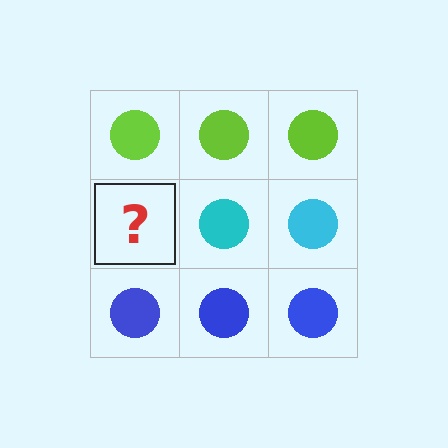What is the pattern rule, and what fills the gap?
The rule is that each row has a consistent color. The gap should be filled with a cyan circle.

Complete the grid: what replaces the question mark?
The question mark should be replaced with a cyan circle.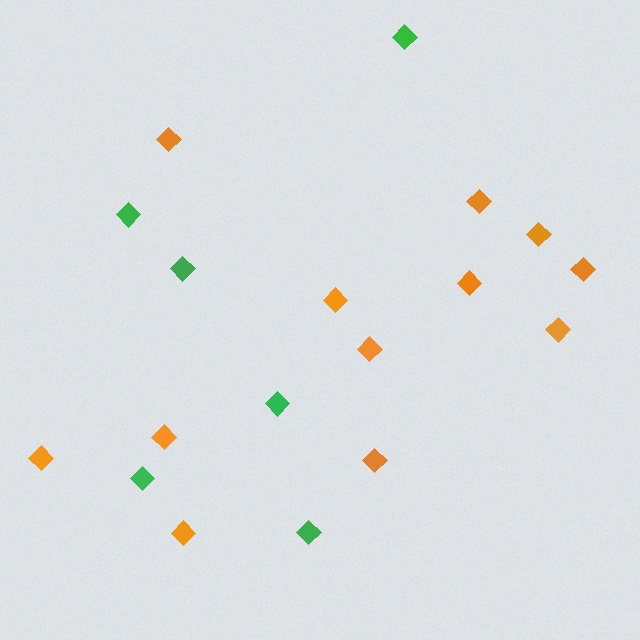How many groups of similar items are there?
There are 2 groups: one group of green diamonds (6) and one group of orange diamonds (12).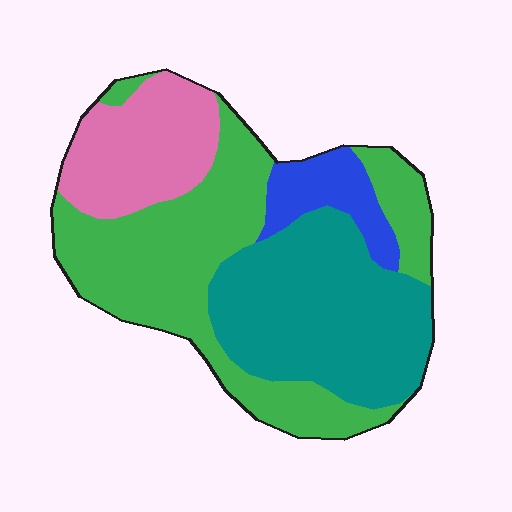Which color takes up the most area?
Green, at roughly 40%.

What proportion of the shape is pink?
Pink covers 18% of the shape.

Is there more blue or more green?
Green.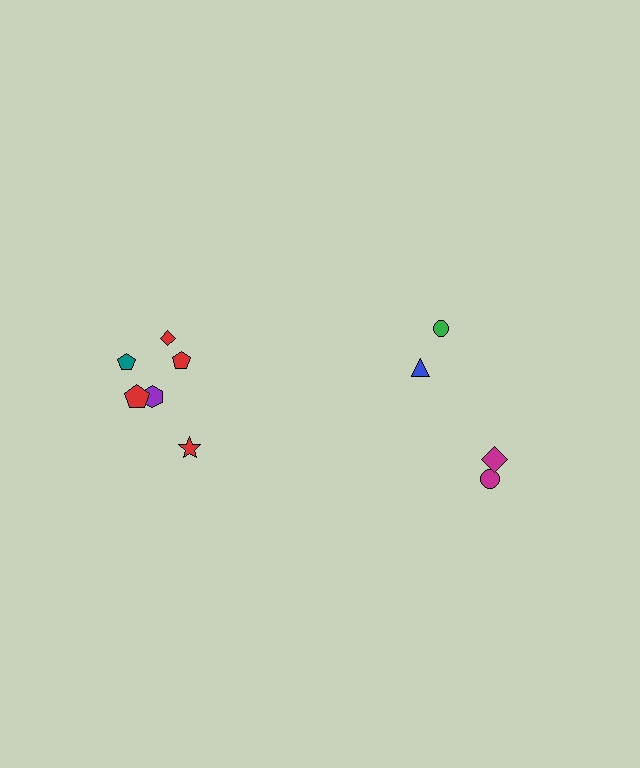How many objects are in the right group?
There are 4 objects.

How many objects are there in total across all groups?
There are 10 objects.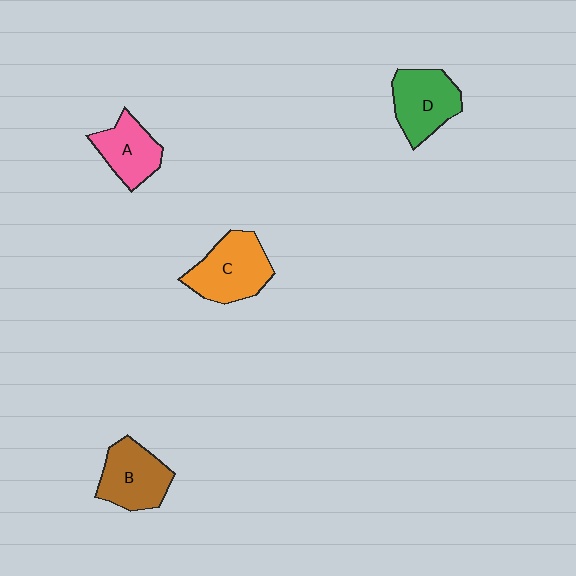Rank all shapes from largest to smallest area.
From largest to smallest: C (orange), B (brown), D (green), A (pink).